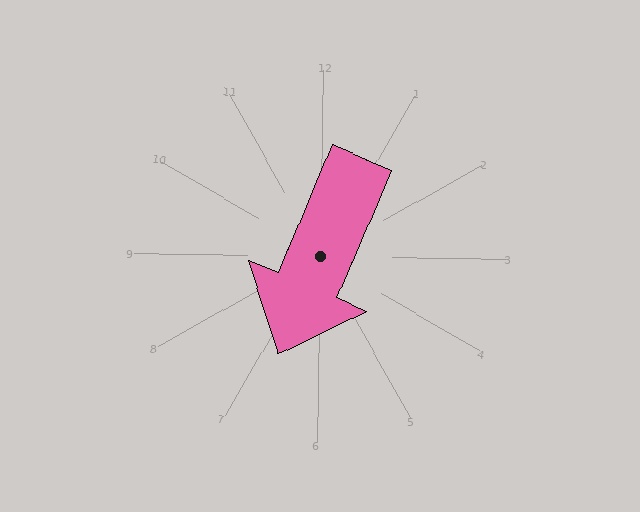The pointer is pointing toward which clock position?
Roughly 7 o'clock.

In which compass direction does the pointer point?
South.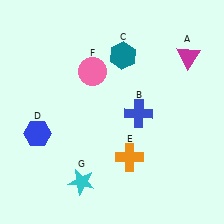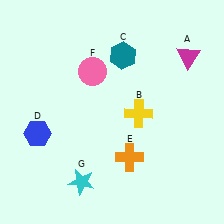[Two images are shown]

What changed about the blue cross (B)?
In Image 1, B is blue. In Image 2, it changed to yellow.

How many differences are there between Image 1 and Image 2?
There is 1 difference between the two images.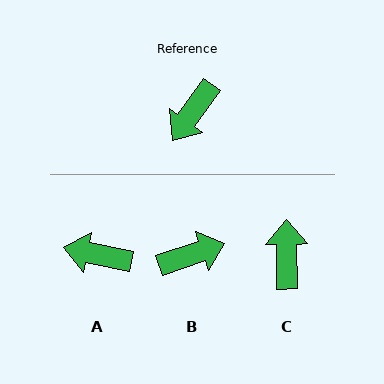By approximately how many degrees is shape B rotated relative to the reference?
Approximately 144 degrees counter-clockwise.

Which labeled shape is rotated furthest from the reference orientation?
C, about 144 degrees away.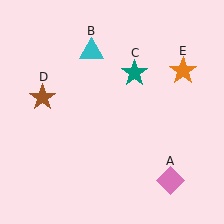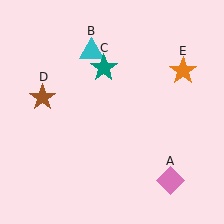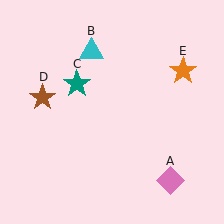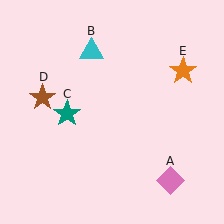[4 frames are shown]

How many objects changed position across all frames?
1 object changed position: teal star (object C).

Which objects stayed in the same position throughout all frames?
Pink diamond (object A) and cyan triangle (object B) and brown star (object D) and orange star (object E) remained stationary.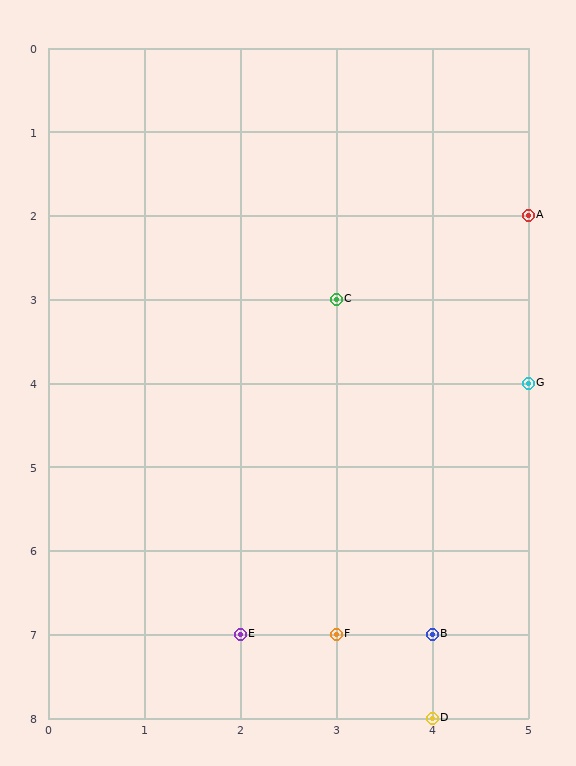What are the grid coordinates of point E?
Point E is at grid coordinates (2, 7).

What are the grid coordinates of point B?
Point B is at grid coordinates (4, 7).